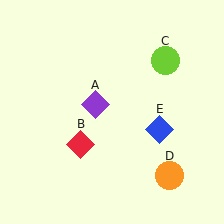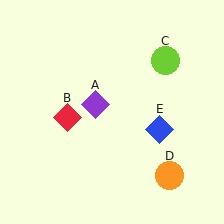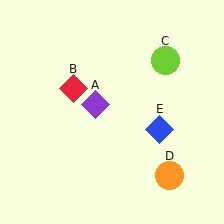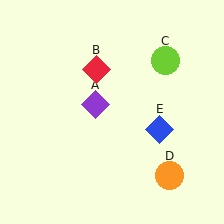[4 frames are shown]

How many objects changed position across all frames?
1 object changed position: red diamond (object B).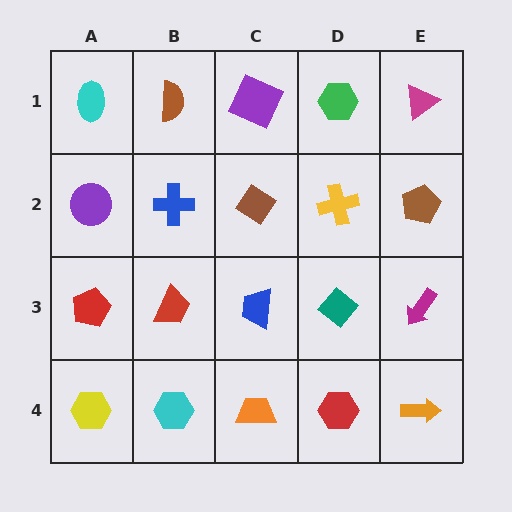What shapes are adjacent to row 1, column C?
A brown diamond (row 2, column C), a brown semicircle (row 1, column B), a green hexagon (row 1, column D).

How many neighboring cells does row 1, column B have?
3.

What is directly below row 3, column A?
A yellow hexagon.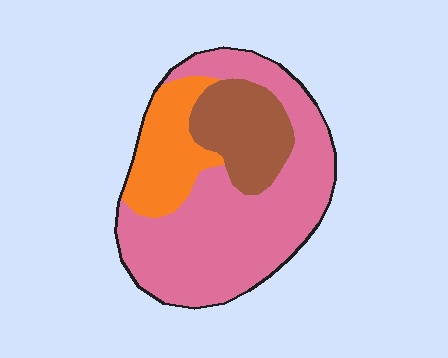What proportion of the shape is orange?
Orange takes up about one fifth (1/5) of the shape.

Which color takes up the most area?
Pink, at roughly 60%.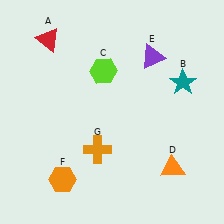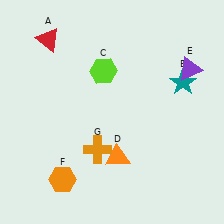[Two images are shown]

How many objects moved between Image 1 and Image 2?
2 objects moved between the two images.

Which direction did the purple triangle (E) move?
The purple triangle (E) moved right.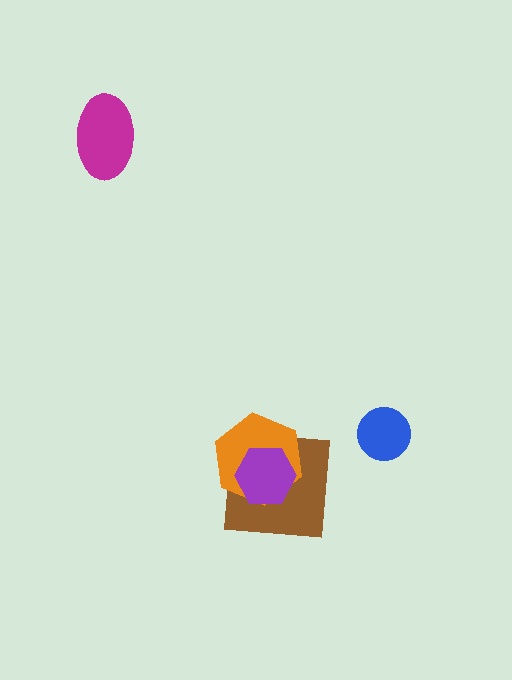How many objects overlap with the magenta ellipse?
0 objects overlap with the magenta ellipse.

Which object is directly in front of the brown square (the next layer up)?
The orange hexagon is directly in front of the brown square.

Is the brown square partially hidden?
Yes, it is partially covered by another shape.